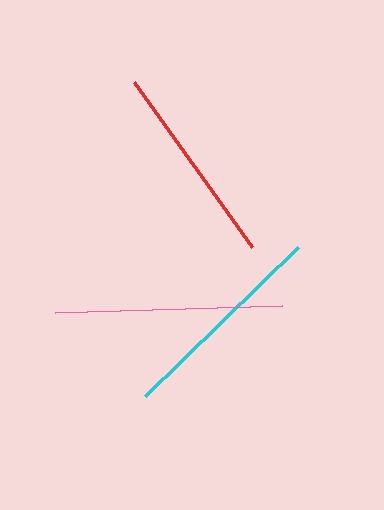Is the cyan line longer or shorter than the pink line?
The pink line is longer than the cyan line.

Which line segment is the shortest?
The red line is the shortest at approximately 203 pixels.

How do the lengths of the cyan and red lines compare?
The cyan and red lines are approximately the same length.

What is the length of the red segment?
The red segment is approximately 203 pixels long.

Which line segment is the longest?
The pink line is the longest at approximately 228 pixels.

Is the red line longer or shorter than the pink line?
The pink line is longer than the red line.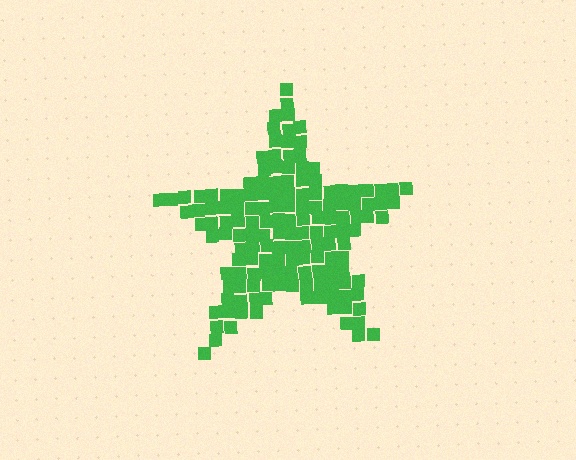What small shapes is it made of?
It is made of small squares.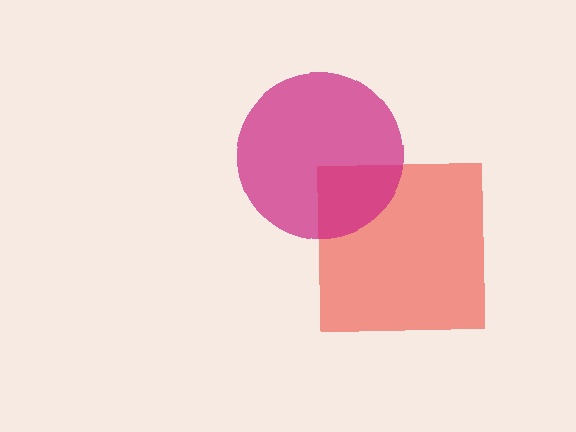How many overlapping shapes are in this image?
There are 2 overlapping shapes in the image.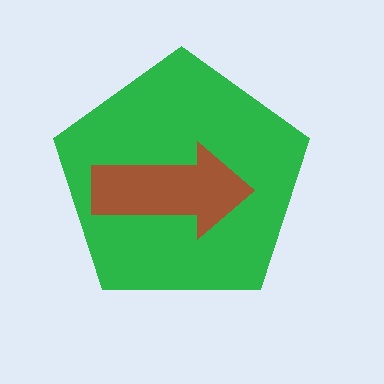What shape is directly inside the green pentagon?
The brown arrow.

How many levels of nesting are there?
2.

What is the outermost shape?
The green pentagon.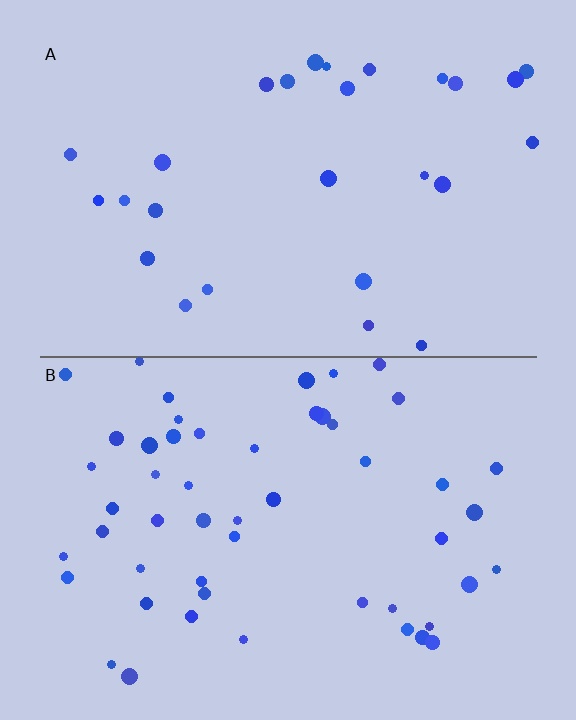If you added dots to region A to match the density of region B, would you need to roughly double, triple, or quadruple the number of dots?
Approximately double.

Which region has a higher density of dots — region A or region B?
B (the bottom).